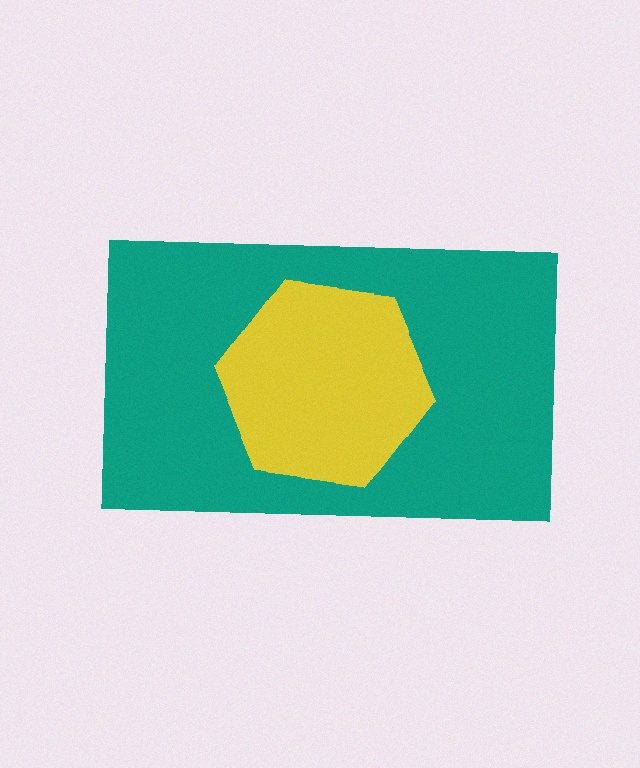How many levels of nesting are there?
2.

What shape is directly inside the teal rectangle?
The yellow hexagon.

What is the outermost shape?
The teal rectangle.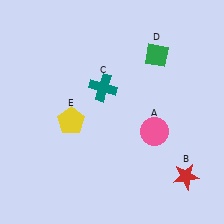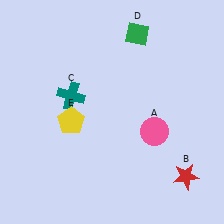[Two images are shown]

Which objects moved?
The objects that moved are: the teal cross (C), the green diamond (D).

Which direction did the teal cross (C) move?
The teal cross (C) moved left.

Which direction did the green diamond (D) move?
The green diamond (D) moved up.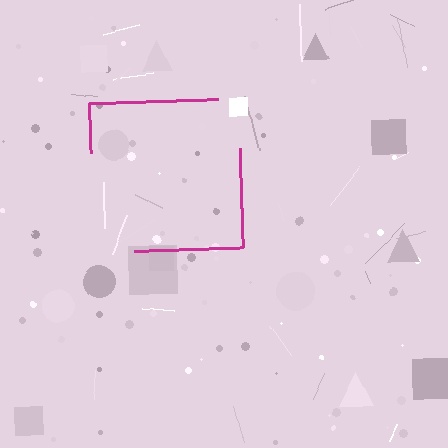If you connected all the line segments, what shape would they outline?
They would outline a square.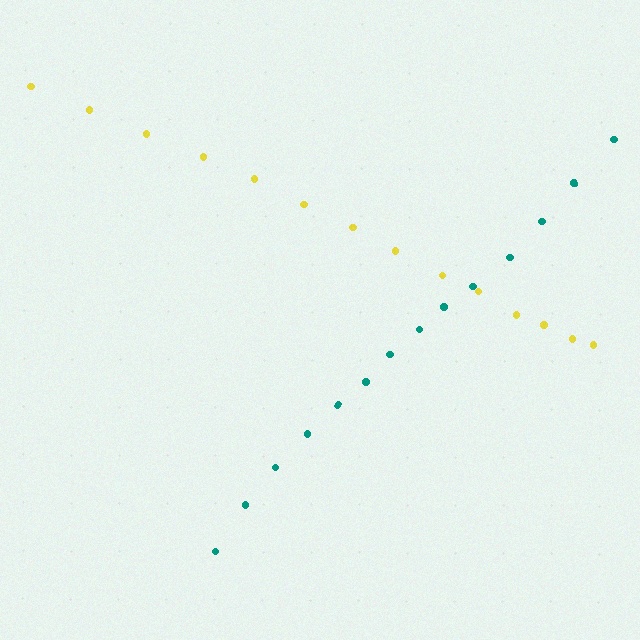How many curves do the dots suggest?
There are 2 distinct paths.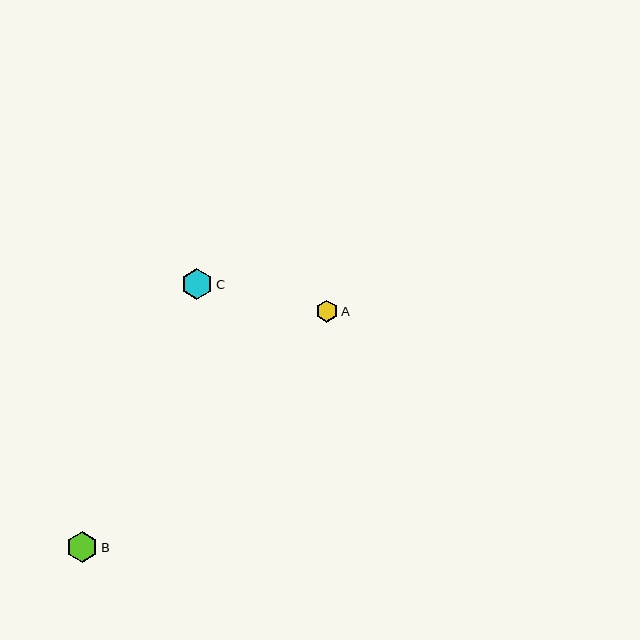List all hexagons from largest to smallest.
From largest to smallest: B, C, A.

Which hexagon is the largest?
Hexagon B is the largest with a size of approximately 31 pixels.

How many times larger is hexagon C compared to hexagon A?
Hexagon C is approximately 1.4 times the size of hexagon A.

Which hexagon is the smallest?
Hexagon A is the smallest with a size of approximately 22 pixels.